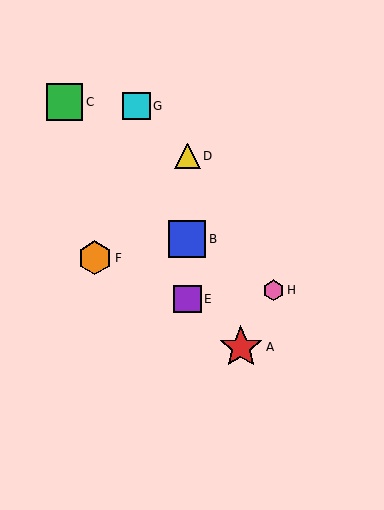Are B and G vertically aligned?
No, B is at x≈187 and G is at x≈136.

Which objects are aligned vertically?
Objects B, D, E are aligned vertically.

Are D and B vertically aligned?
Yes, both are at x≈187.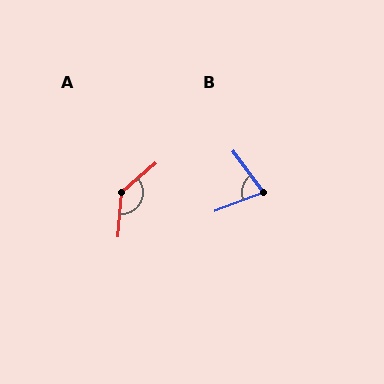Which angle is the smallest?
B, at approximately 74 degrees.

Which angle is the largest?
A, at approximately 135 degrees.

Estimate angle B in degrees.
Approximately 74 degrees.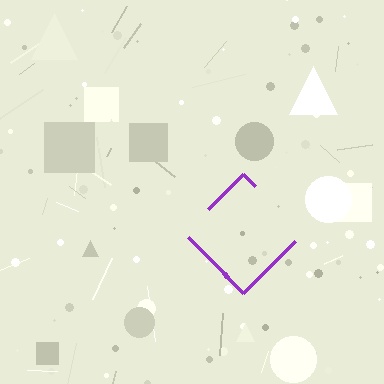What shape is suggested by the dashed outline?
The dashed outline suggests a diamond.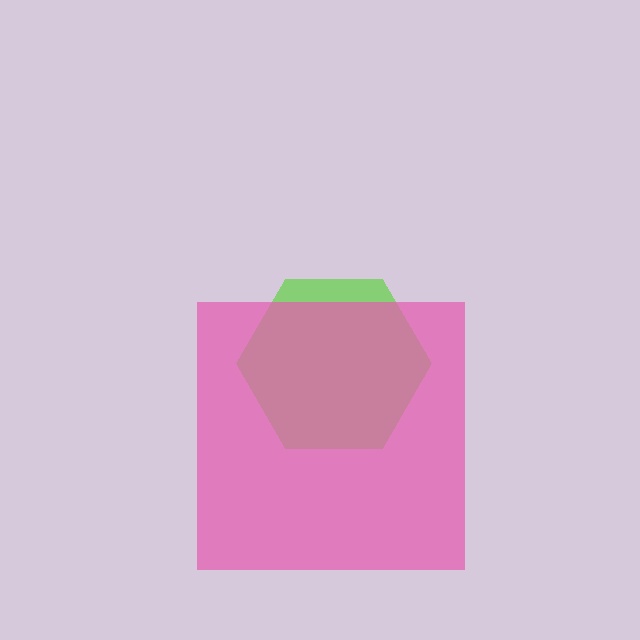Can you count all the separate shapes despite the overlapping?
Yes, there are 2 separate shapes.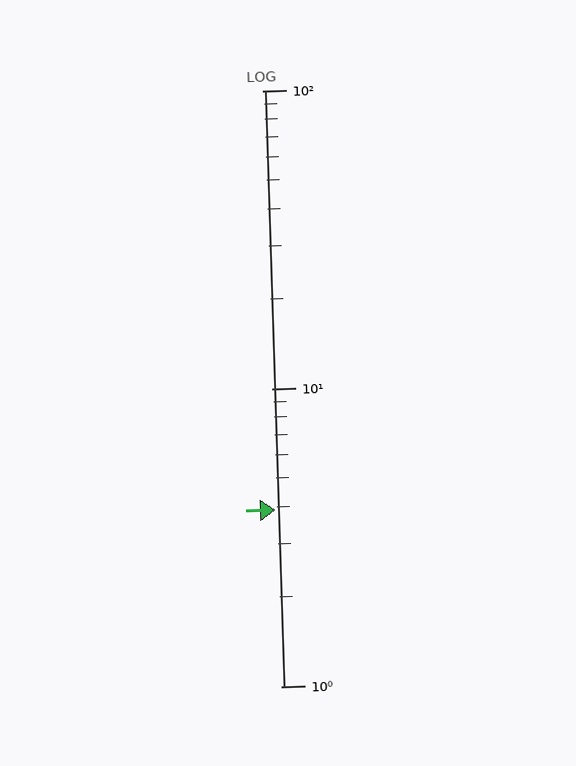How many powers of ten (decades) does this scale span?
The scale spans 2 decades, from 1 to 100.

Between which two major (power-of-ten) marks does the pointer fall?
The pointer is between 1 and 10.